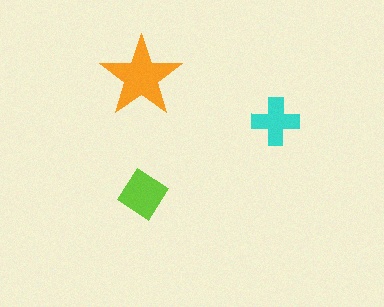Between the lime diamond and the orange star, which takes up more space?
The orange star.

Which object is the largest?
The orange star.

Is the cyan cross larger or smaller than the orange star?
Smaller.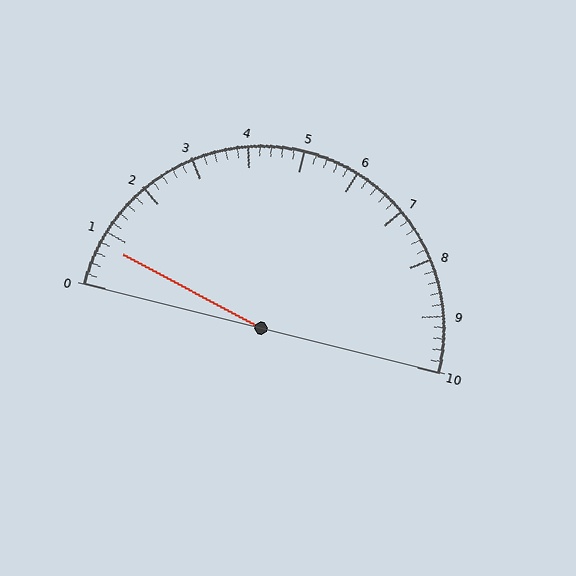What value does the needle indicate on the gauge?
The needle indicates approximately 0.8.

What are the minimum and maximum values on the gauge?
The gauge ranges from 0 to 10.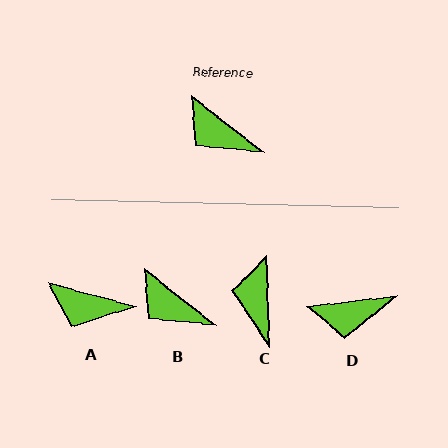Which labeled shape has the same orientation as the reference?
B.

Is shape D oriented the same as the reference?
No, it is off by about 46 degrees.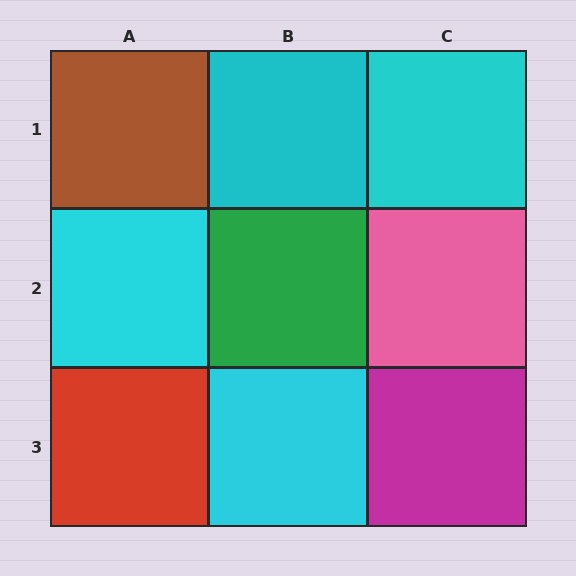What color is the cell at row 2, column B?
Green.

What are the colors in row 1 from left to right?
Brown, cyan, cyan.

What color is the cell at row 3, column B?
Cyan.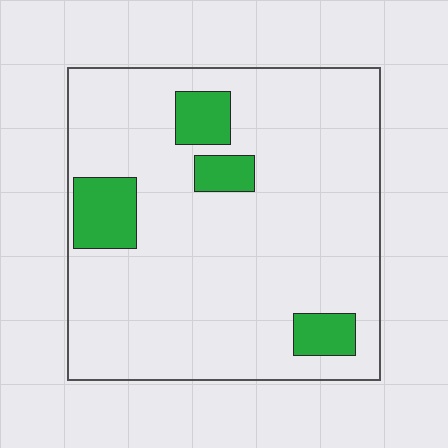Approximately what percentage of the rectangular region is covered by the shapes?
Approximately 15%.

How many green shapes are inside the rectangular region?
4.